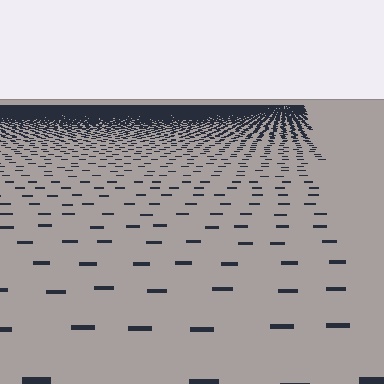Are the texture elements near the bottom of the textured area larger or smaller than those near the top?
Larger. Near the bottom, elements are closer to the viewer and appear at a bigger on-screen size.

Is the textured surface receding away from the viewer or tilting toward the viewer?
The surface is receding away from the viewer. Texture elements get smaller and denser toward the top.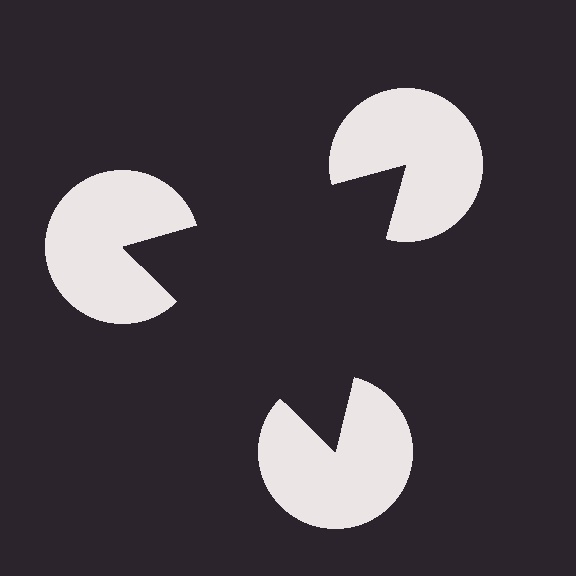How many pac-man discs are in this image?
There are 3 — one at each vertex of the illusory triangle.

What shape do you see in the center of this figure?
An illusory triangle — its edges are inferred from the aligned wedge cuts in the pac-man discs, not physically drawn.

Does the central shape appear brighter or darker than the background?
It typically appears slightly darker than the background, even though no actual brightness change is drawn.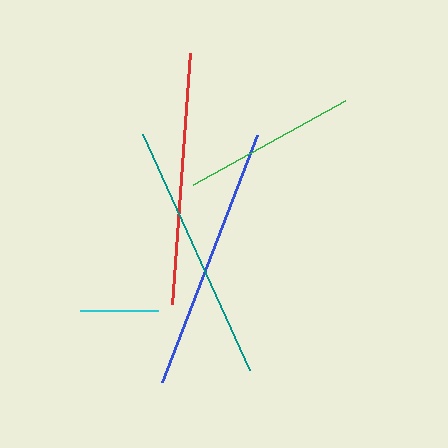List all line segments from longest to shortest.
From longest to shortest: blue, teal, red, green, cyan.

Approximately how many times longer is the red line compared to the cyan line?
The red line is approximately 3.2 times the length of the cyan line.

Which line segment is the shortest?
The cyan line is the shortest at approximately 79 pixels.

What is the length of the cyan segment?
The cyan segment is approximately 79 pixels long.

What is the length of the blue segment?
The blue segment is approximately 264 pixels long.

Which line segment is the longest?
The blue line is the longest at approximately 264 pixels.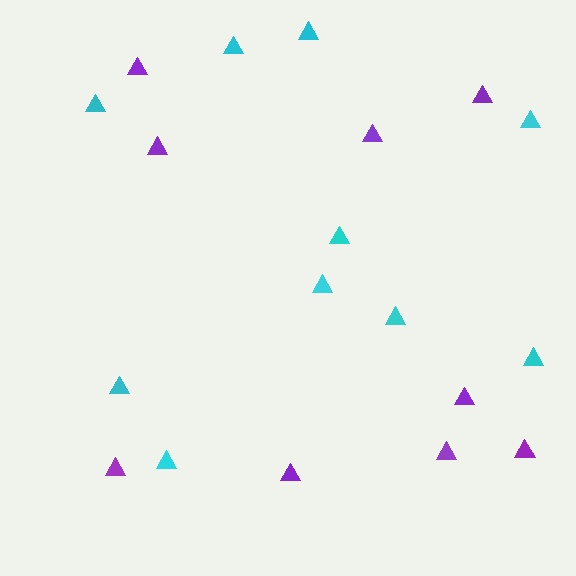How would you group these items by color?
There are 2 groups: one group of purple triangles (9) and one group of cyan triangles (10).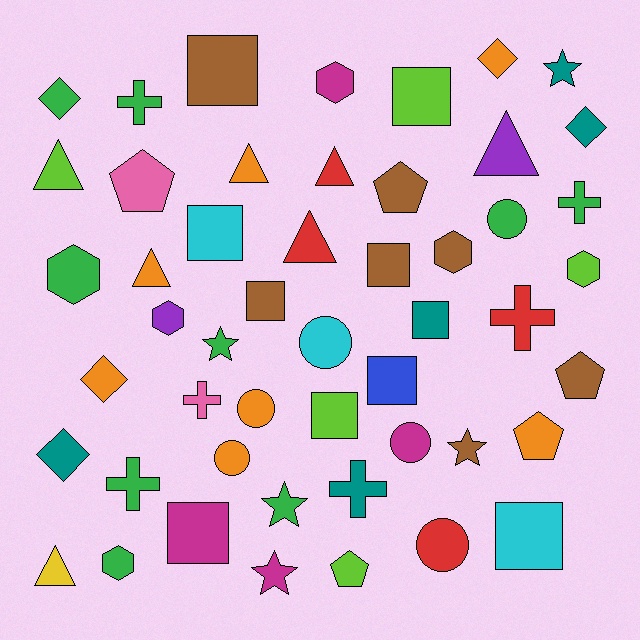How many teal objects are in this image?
There are 5 teal objects.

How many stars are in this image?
There are 5 stars.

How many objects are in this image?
There are 50 objects.